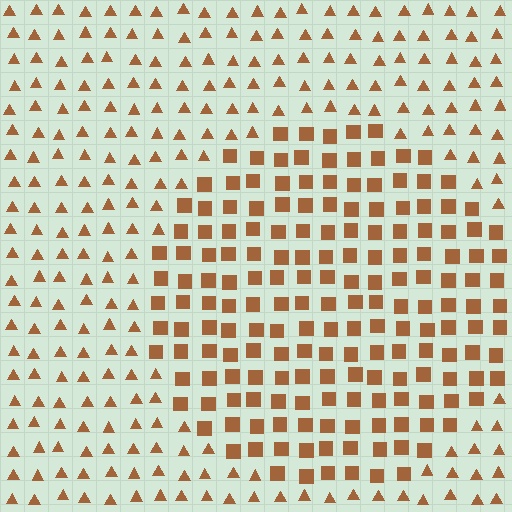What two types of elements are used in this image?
The image uses squares inside the circle region and triangles outside it.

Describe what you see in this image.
The image is filled with small brown elements arranged in a uniform grid. A circle-shaped region contains squares, while the surrounding area contains triangles. The boundary is defined purely by the change in element shape.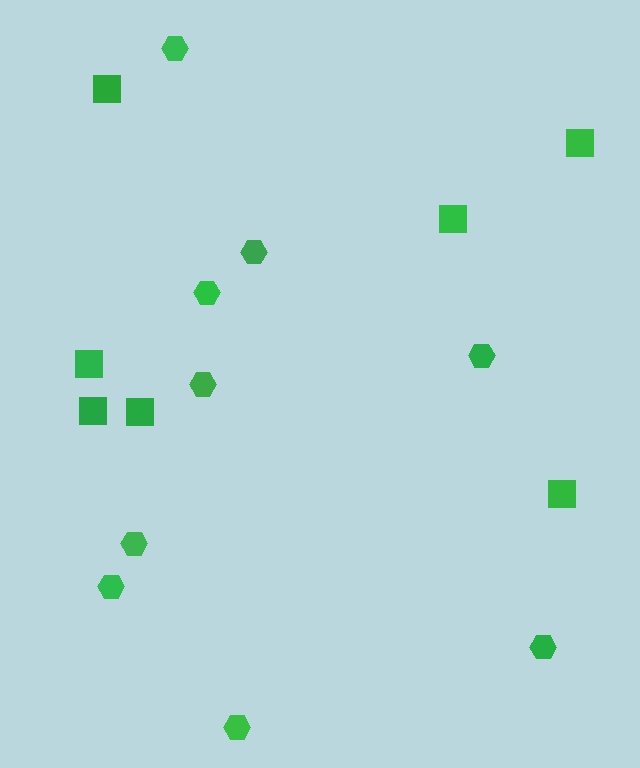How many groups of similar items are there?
There are 2 groups: one group of squares (7) and one group of hexagons (9).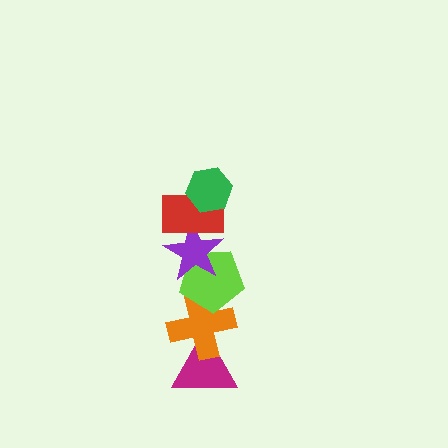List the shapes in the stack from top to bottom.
From top to bottom: the green hexagon, the red rectangle, the purple star, the lime pentagon, the orange cross, the magenta triangle.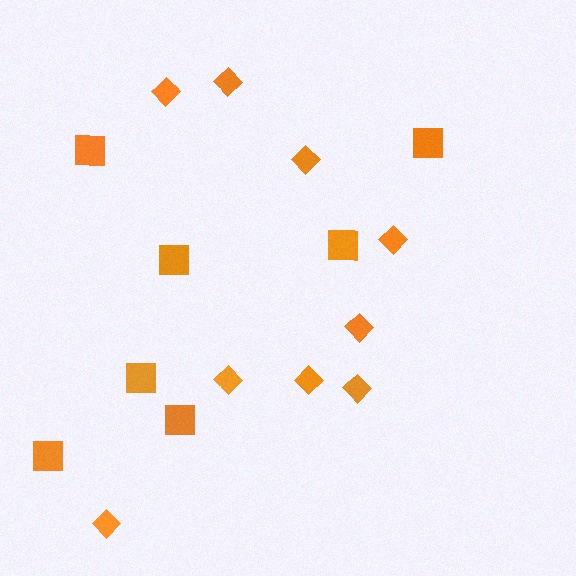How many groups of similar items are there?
There are 2 groups: one group of diamonds (9) and one group of squares (7).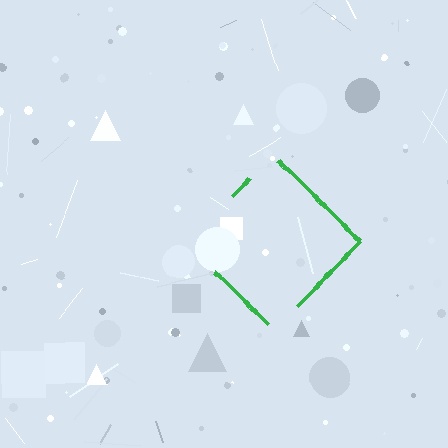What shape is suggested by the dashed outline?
The dashed outline suggests a diamond.